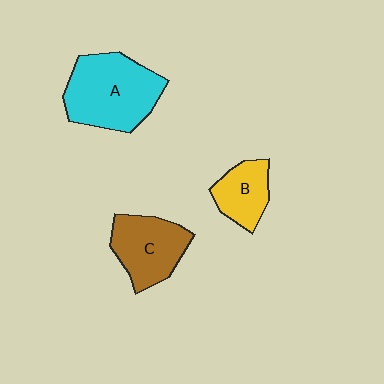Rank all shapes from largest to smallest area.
From largest to smallest: A (cyan), C (brown), B (yellow).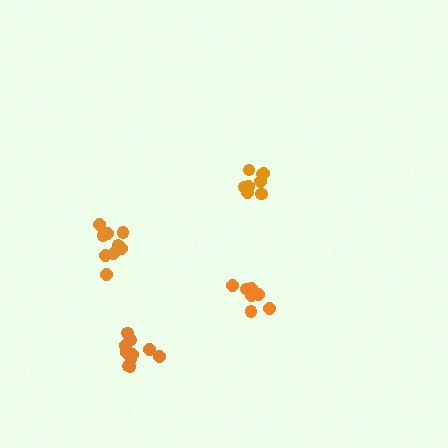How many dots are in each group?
Group 1: 11 dots, Group 2: 9 dots, Group 3: 8 dots, Group 4: 9 dots (37 total).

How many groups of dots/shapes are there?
There are 4 groups.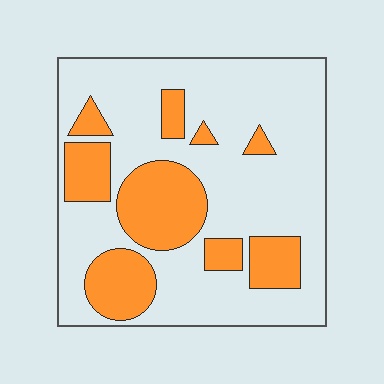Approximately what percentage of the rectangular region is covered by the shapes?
Approximately 30%.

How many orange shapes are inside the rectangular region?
9.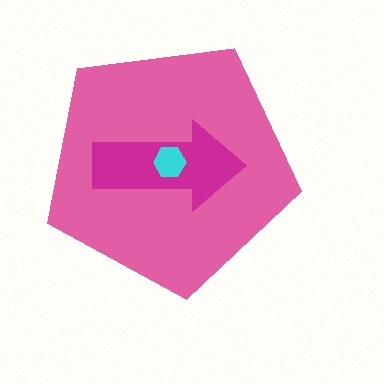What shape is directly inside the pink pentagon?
The magenta arrow.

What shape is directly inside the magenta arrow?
The cyan hexagon.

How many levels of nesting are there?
3.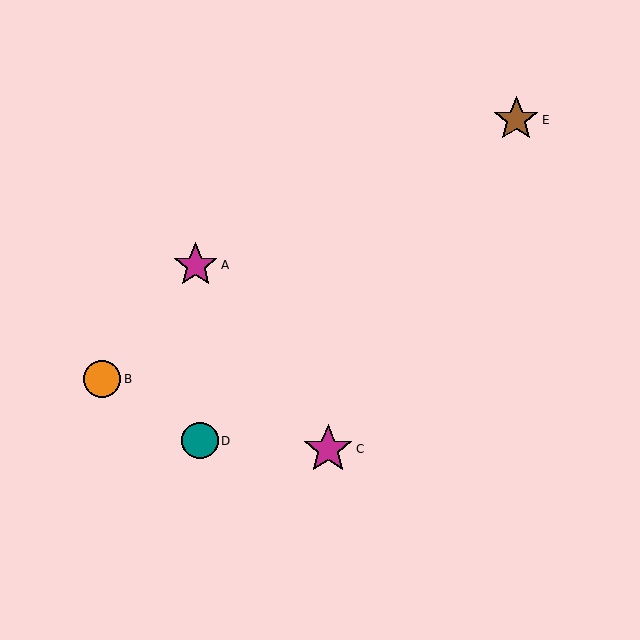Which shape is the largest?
The magenta star (labeled C) is the largest.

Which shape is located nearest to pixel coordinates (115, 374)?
The orange circle (labeled B) at (102, 379) is nearest to that location.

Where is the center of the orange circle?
The center of the orange circle is at (102, 379).